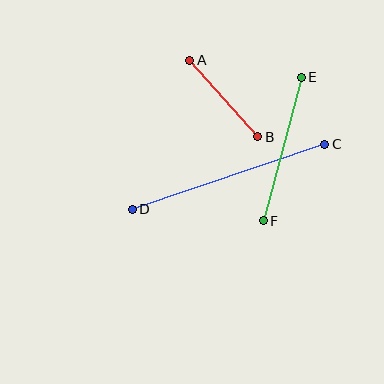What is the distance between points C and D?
The distance is approximately 204 pixels.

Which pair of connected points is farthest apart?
Points C and D are farthest apart.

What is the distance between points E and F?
The distance is approximately 148 pixels.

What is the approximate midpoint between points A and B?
The midpoint is at approximately (224, 99) pixels.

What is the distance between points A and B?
The distance is approximately 103 pixels.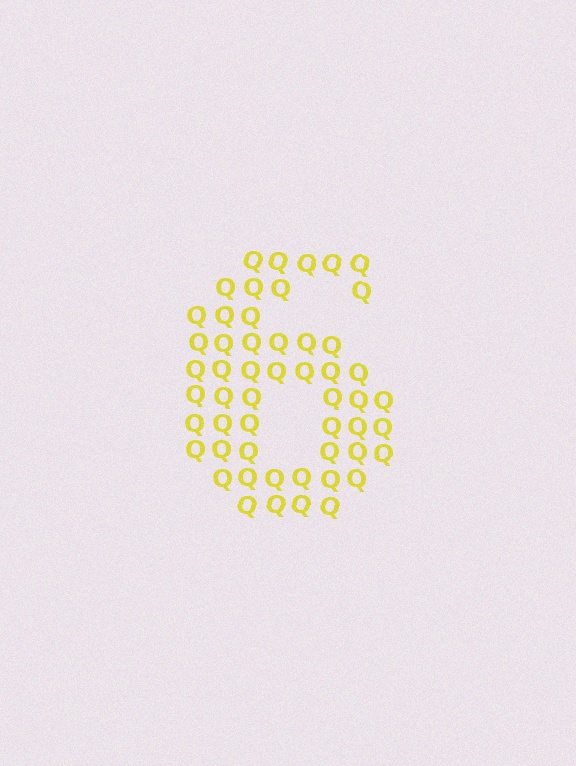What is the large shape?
The large shape is the digit 6.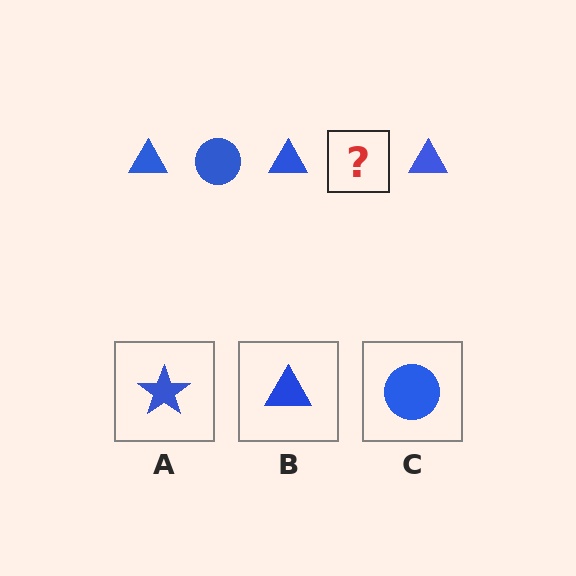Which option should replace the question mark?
Option C.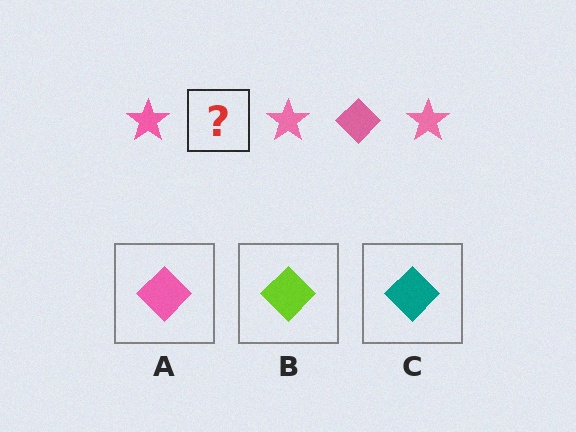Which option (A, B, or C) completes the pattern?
A.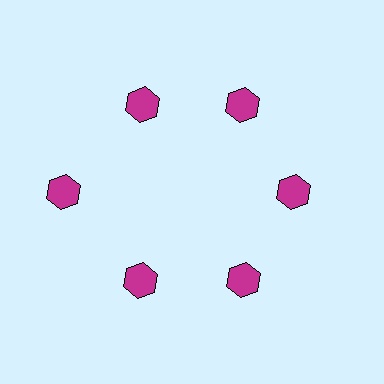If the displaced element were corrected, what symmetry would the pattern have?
It would have 6-fold rotational symmetry — the pattern would map onto itself every 60 degrees.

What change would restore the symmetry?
The symmetry would be restored by moving it inward, back onto the ring so that all 6 hexagons sit at equal angles and equal distance from the center.